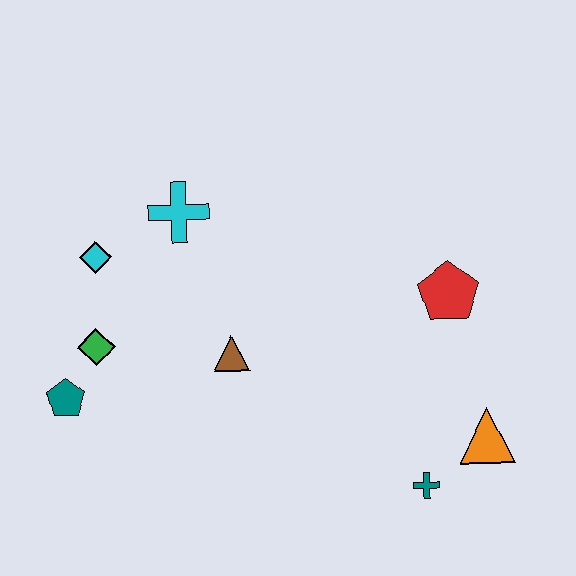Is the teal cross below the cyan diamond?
Yes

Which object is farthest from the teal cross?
The cyan diamond is farthest from the teal cross.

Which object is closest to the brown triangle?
The green diamond is closest to the brown triangle.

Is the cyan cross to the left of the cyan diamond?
No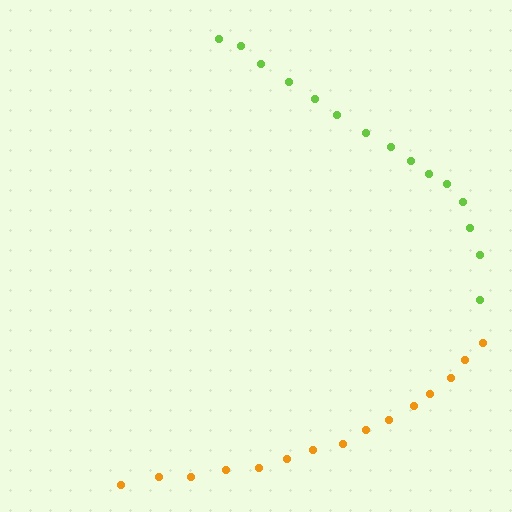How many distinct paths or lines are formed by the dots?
There are 2 distinct paths.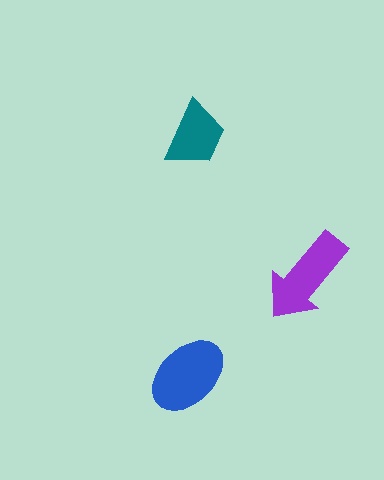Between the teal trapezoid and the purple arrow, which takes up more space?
The purple arrow.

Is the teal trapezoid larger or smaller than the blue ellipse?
Smaller.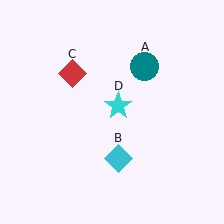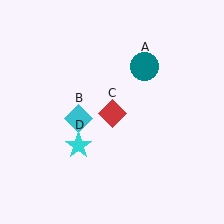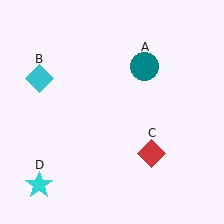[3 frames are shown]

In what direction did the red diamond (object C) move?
The red diamond (object C) moved down and to the right.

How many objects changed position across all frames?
3 objects changed position: cyan diamond (object B), red diamond (object C), cyan star (object D).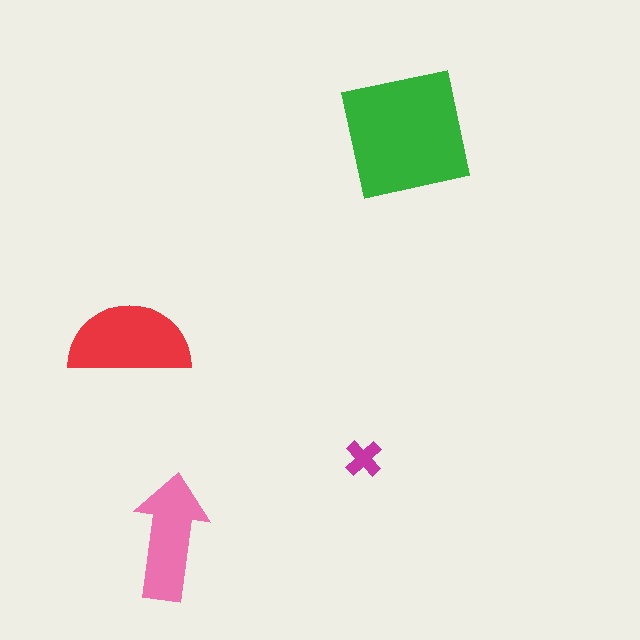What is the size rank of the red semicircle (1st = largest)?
2nd.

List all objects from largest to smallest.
The green square, the red semicircle, the pink arrow, the magenta cross.